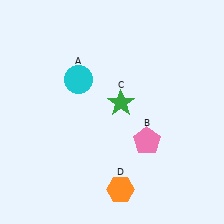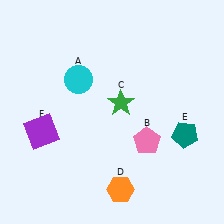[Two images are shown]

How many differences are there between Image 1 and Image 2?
There are 2 differences between the two images.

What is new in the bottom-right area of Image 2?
A teal pentagon (E) was added in the bottom-right area of Image 2.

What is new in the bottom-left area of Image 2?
A purple square (F) was added in the bottom-left area of Image 2.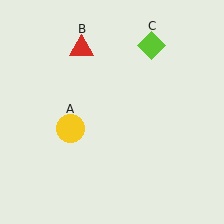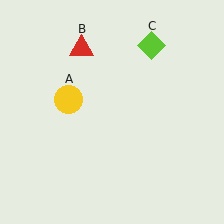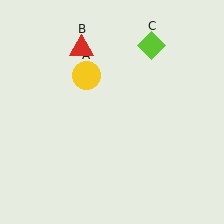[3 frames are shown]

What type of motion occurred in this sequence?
The yellow circle (object A) rotated clockwise around the center of the scene.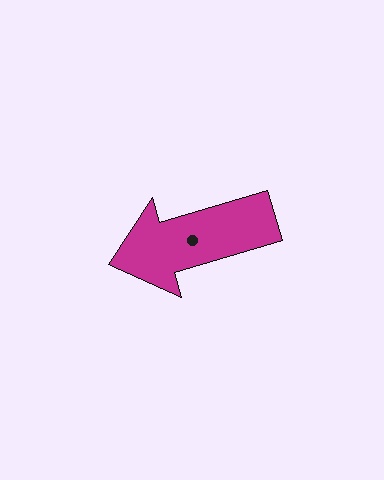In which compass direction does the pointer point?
West.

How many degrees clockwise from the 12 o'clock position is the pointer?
Approximately 254 degrees.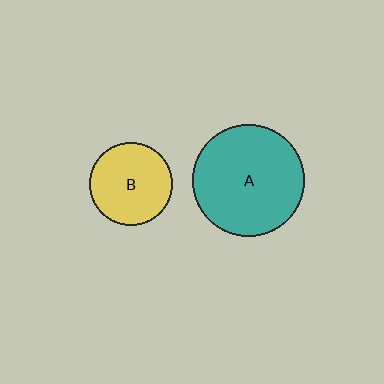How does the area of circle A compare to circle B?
Approximately 1.8 times.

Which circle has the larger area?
Circle A (teal).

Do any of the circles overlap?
No, none of the circles overlap.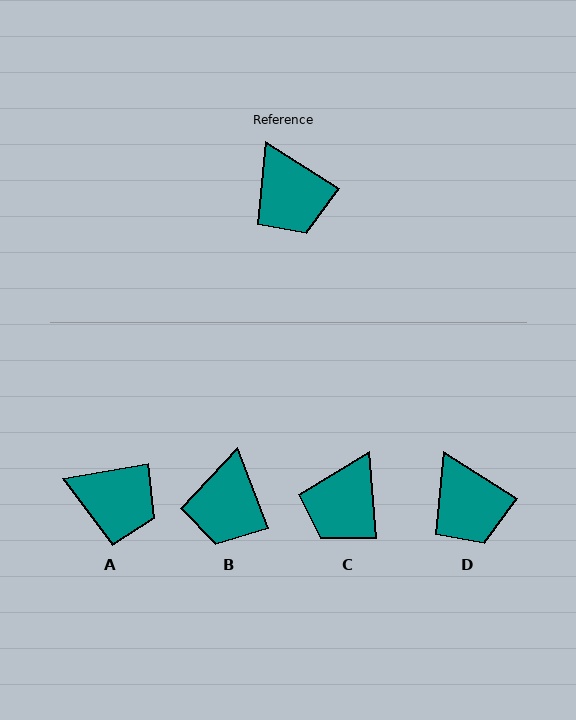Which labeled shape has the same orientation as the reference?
D.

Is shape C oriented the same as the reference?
No, it is off by about 54 degrees.